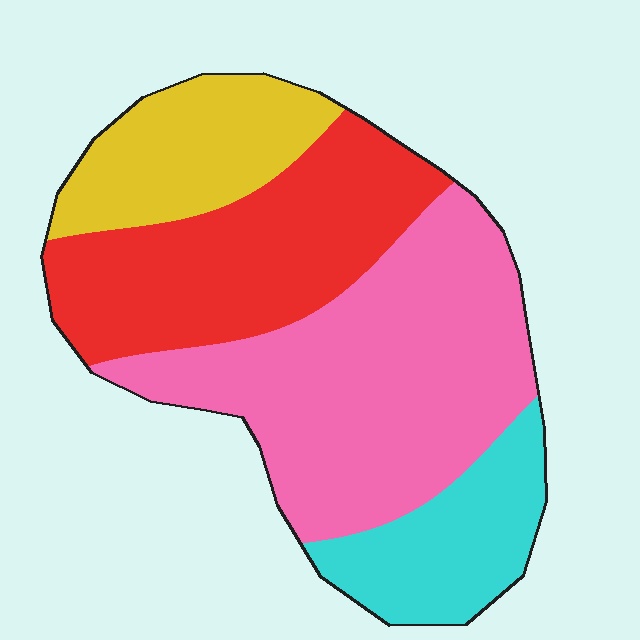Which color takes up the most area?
Pink, at roughly 40%.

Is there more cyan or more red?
Red.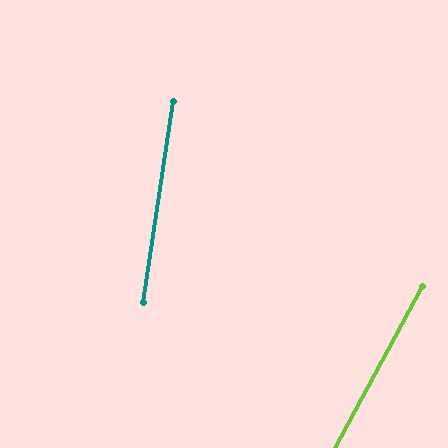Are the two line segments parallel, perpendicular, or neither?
Neither parallel nor perpendicular — they differ by about 20°.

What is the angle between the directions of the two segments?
Approximately 20 degrees.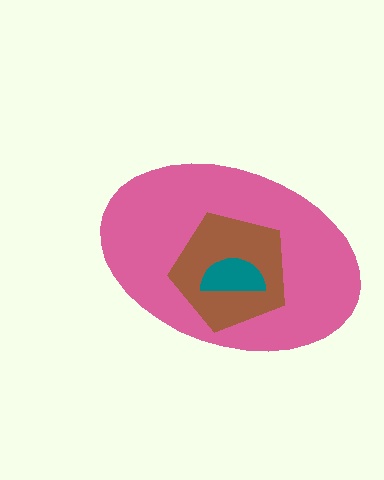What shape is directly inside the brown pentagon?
The teal semicircle.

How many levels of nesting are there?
3.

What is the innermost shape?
The teal semicircle.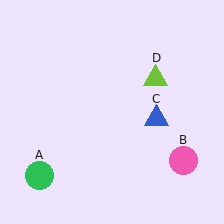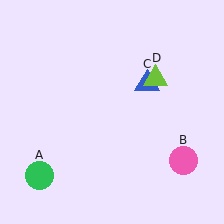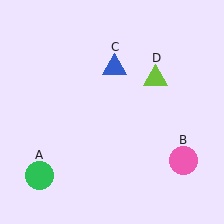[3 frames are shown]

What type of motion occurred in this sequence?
The blue triangle (object C) rotated counterclockwise around the center of the scene.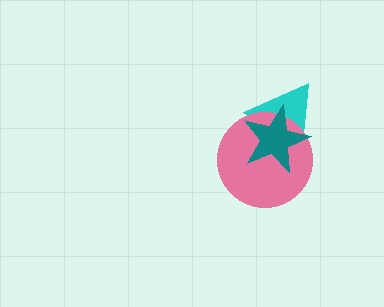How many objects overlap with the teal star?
2 objects overlap with the teal star.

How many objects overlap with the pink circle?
2 objects overlap with the pink circle.